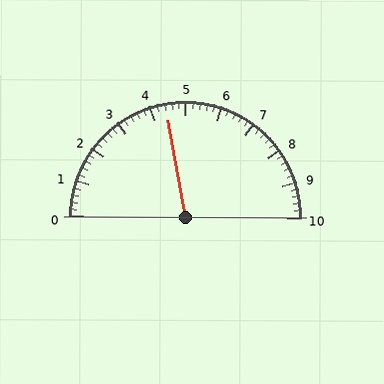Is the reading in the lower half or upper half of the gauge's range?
The reading is in the lower half of the range (0 to 10).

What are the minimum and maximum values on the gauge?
The gauge ranges from 0 to 10.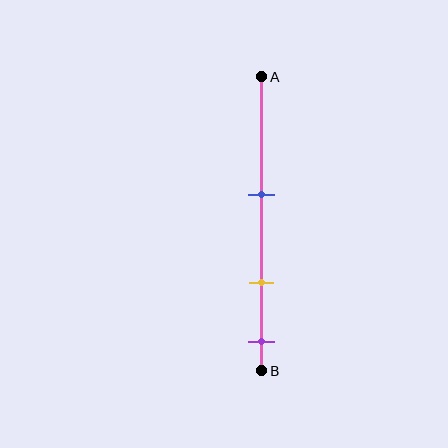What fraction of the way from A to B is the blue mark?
The blue mark is approximately 40% (0.4) of the way from A to B.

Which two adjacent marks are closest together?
The yellow and purple marks are the closest adjacent pair.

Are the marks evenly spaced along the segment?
Yes, the marks are approximately evenly spaced.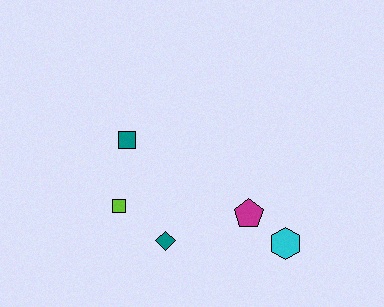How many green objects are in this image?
There are no green objects.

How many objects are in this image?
There are 5 objects.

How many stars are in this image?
There are no stars.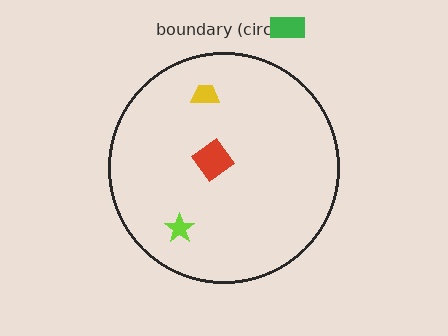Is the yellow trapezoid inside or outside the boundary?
Inside.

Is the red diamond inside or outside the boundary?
Inside.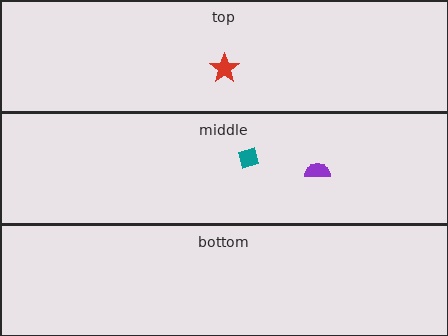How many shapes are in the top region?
1.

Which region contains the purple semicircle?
The middle region.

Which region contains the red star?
The top region.